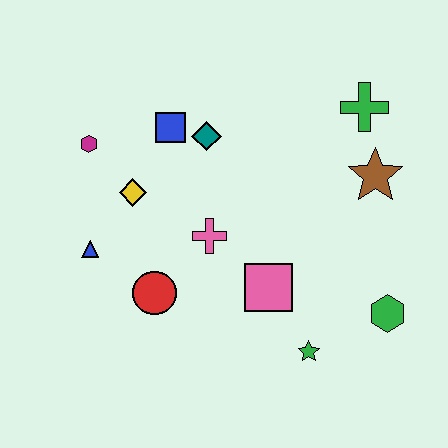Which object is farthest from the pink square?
The magenta hexagon is farthest from the pink square.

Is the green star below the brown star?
Yes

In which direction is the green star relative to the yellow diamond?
The green star is to the right of the yellow diamond.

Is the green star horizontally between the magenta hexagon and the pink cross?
No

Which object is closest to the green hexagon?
The green star is closest to the green hexagon.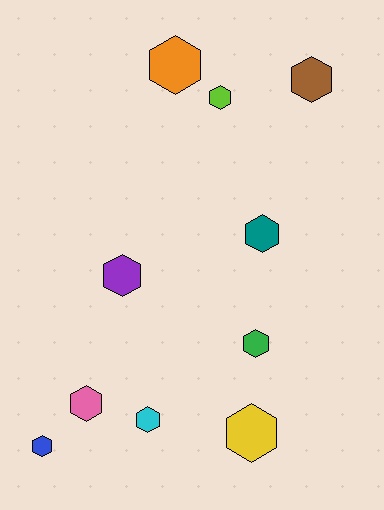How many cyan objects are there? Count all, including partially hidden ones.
There is 1 cyan object.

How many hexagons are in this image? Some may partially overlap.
There are 10 hexagons.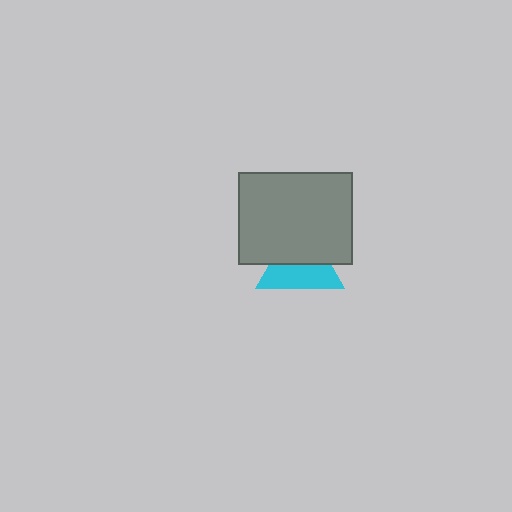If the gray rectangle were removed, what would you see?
You would see the complete cyan triangle.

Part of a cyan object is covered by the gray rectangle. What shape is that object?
It is a triangle.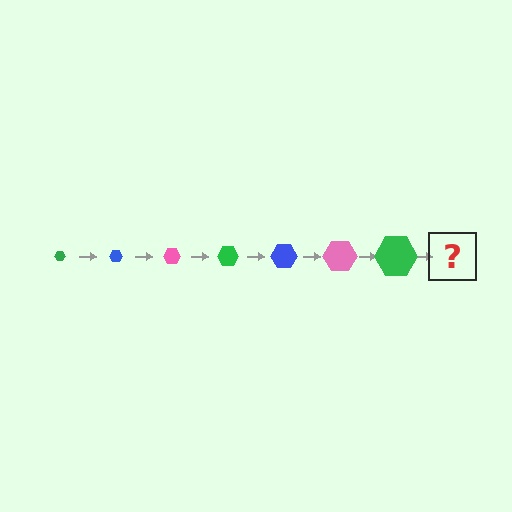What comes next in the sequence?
The next element should be a blue hexagon, larger than the previous one.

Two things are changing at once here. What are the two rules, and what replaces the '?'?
The two rules are that the hexagon grows larger each step and the color cycles through green, blue, and pink. The '?' should be a blue hexagon, larger than the previous one.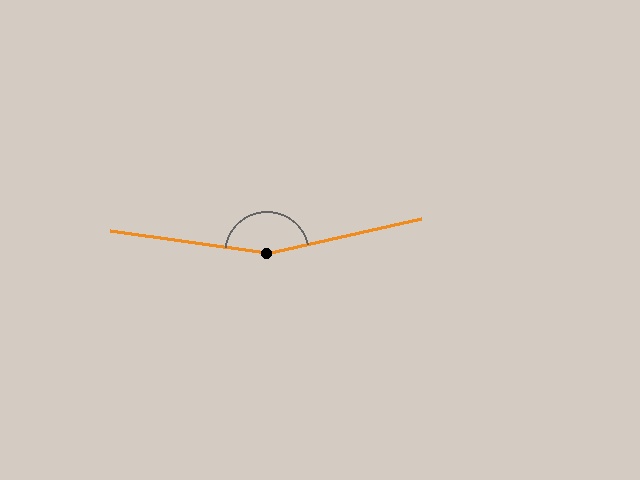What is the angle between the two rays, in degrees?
Approximately 159 degrees.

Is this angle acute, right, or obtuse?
It is obtuse.